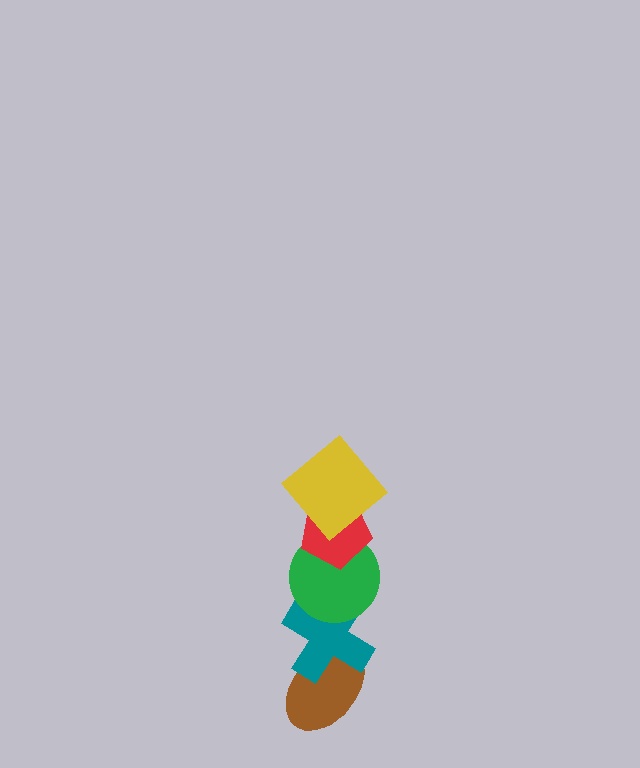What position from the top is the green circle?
The green circle is 3rd from the top.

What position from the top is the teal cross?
The teal cross is 4th from the top.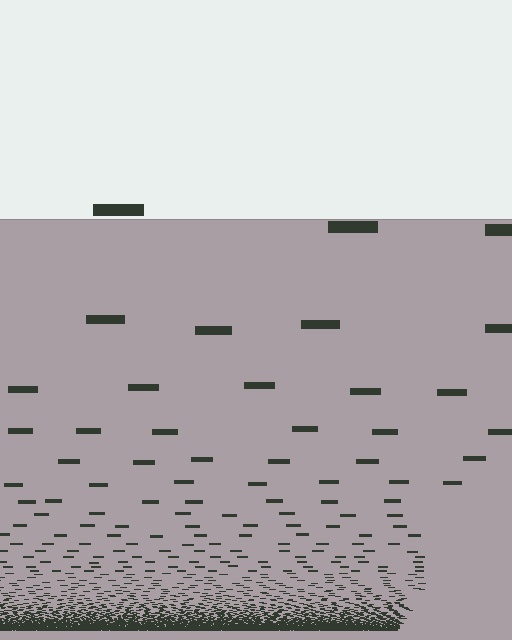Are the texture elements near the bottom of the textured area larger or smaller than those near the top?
Smaller. The gradient is inverted — elements near the bottom are smaller and denser.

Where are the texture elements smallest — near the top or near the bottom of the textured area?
Near the bottom.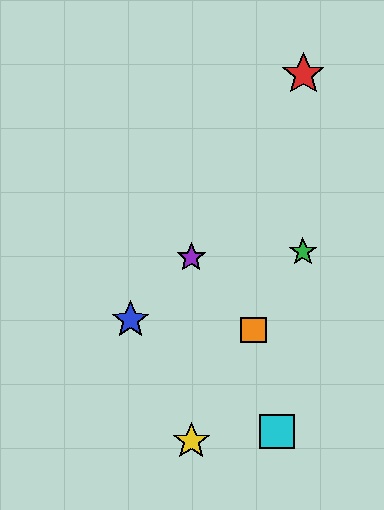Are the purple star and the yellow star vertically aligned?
Yes, both are at x≈191.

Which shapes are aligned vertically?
The yellow star, the purple star are aligned vertically.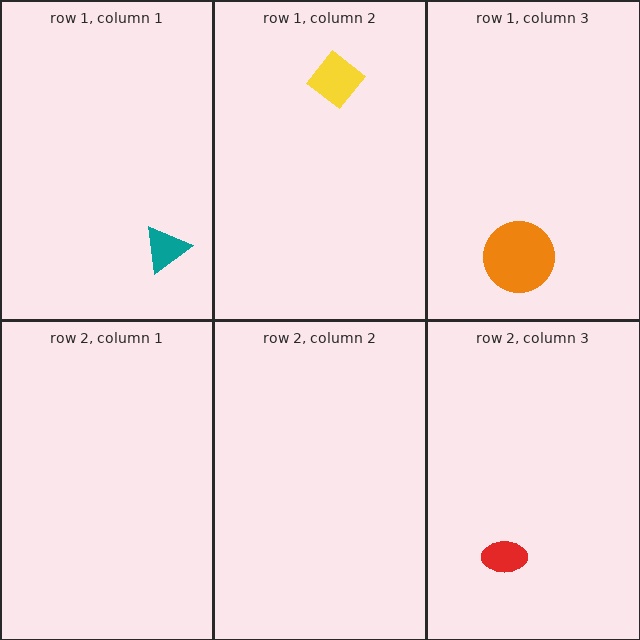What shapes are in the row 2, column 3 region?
The red ellipse.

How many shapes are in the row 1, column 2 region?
1.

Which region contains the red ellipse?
The row 2, column 3 region.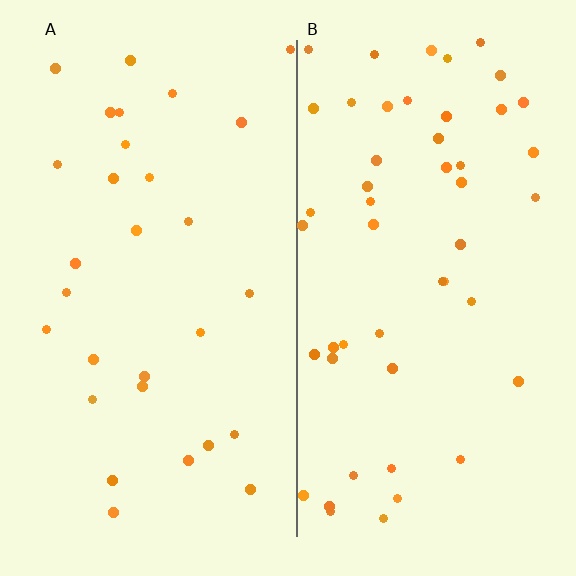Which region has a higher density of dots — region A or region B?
B (the right).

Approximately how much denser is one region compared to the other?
Approximately 1.7× — region B over region A.